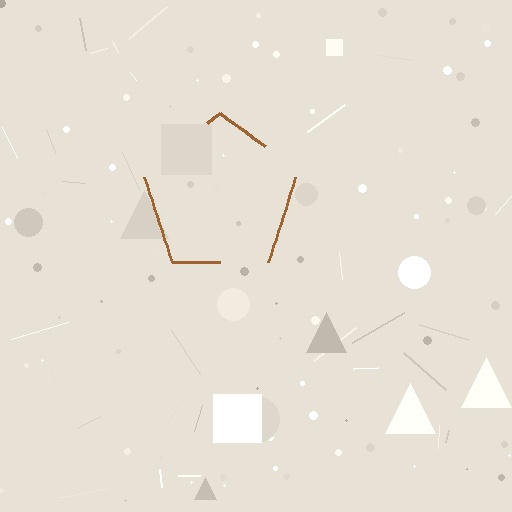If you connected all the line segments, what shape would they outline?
They would outline a pentagon.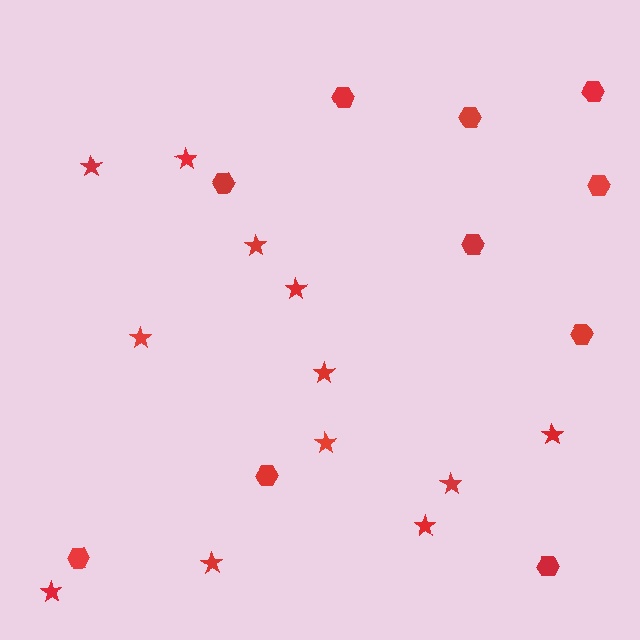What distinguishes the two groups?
There are 2 groups: one group of stars (12) and one group of hexagons (10).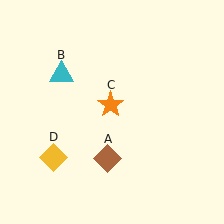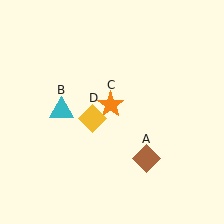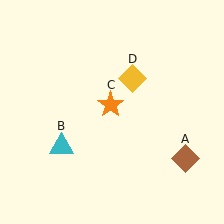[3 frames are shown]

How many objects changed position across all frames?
3 objects changed position: brown diamond (object A), cyan triangle (object B), yellow diamond (object D).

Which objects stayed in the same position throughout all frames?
Orange star (object C) remained stationary.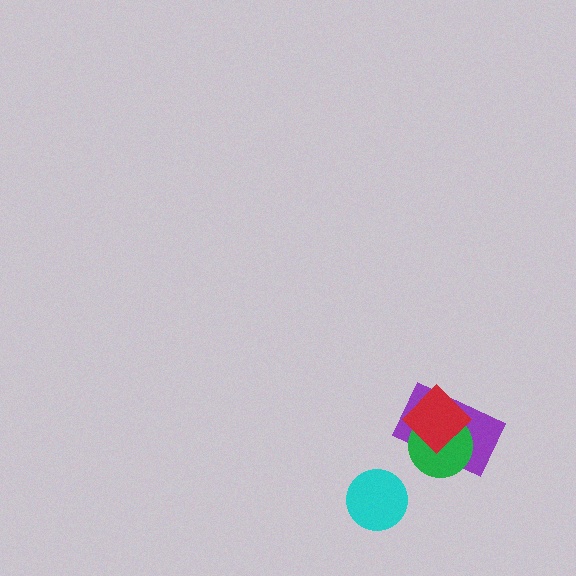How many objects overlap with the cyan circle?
0 objects overlap with the cyan circle.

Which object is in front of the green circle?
The red diamond is in front of the green circle.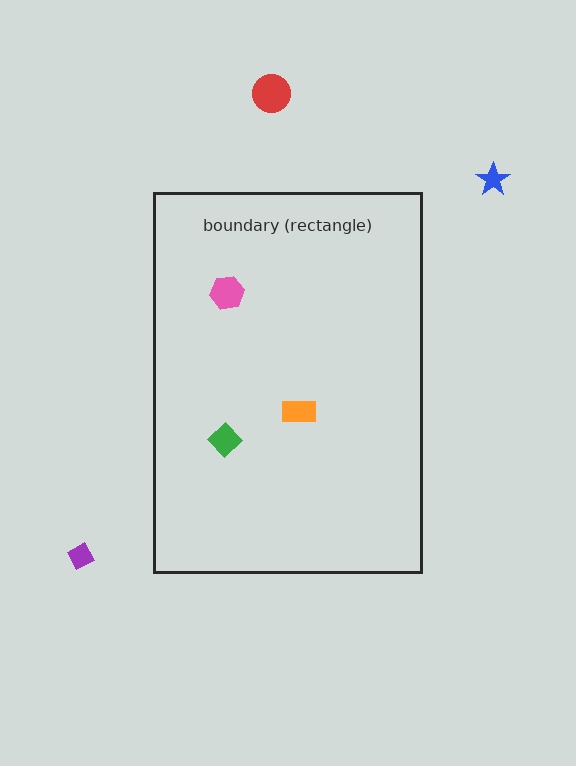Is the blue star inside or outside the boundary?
Outside.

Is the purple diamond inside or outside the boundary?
Outside.